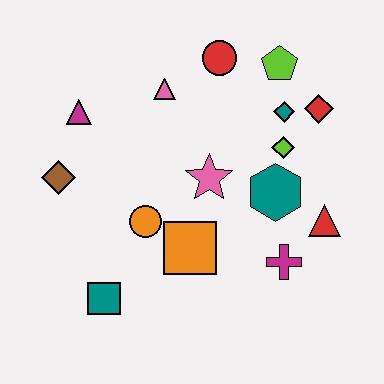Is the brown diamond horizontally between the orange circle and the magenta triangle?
No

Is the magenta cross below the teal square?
No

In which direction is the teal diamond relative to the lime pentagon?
The teal diamond is below the lime pentagon.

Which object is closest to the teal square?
The orange circle is closest to the teal square.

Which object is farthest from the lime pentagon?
The teal square is farthest from the lime pentagon.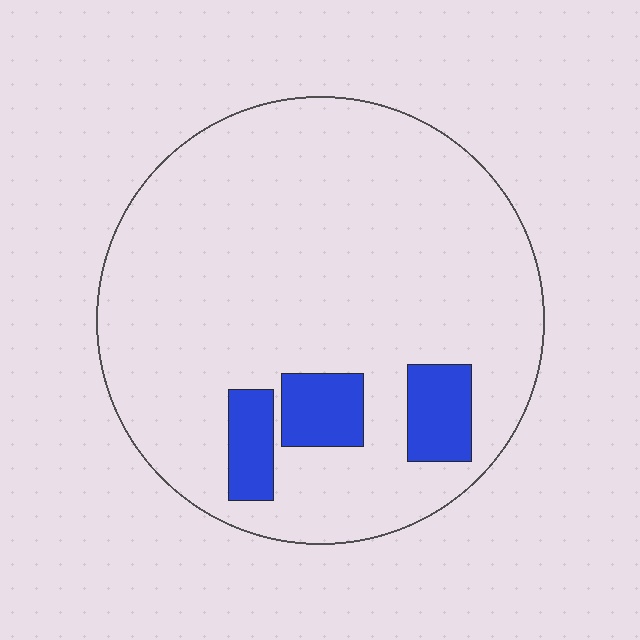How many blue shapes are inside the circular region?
3.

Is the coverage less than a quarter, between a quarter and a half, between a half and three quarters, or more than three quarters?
Less than a quarter.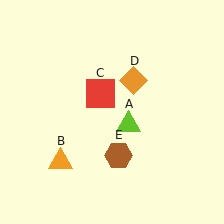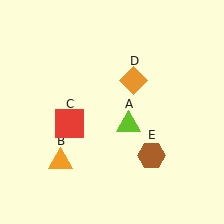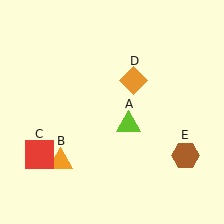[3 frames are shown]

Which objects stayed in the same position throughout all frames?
Lime triangle (object A) and orange triangle (object B) and orange diamond (object D) remained stationary.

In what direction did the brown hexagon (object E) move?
The brown hexagon (object E) moved right.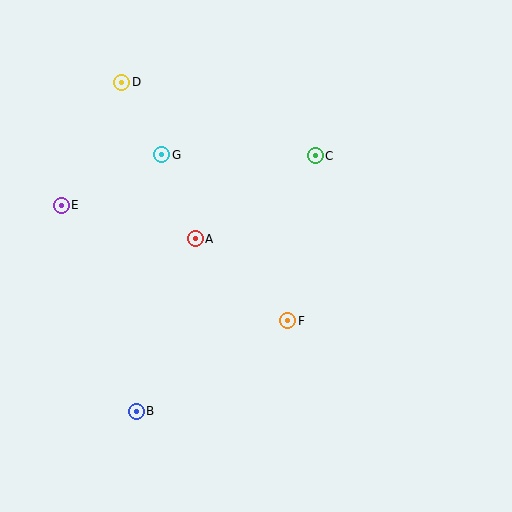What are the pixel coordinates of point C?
Point C is at (315, 156).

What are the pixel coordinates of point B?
Point B is at (136, 411).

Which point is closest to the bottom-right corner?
Point F is closest to the bottom-right corner.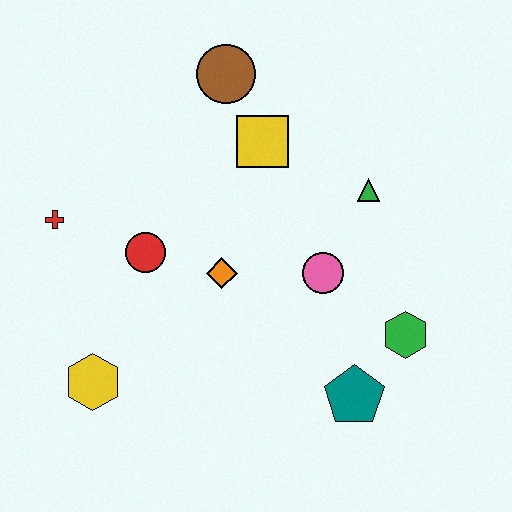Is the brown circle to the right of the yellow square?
No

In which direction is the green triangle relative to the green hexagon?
The green triangle is above the green hexagon.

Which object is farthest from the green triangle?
The yellow hexagon is farthest from the green triangle.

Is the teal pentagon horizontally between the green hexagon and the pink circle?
Yes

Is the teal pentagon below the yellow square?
Yes